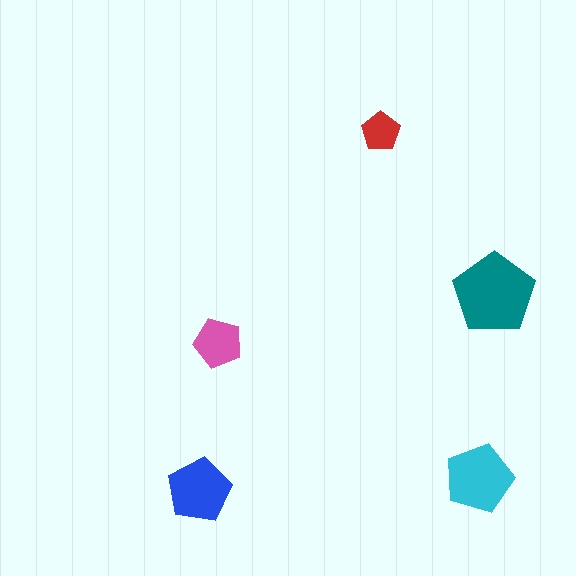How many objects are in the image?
There are 5 objects in the image.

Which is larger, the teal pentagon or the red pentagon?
The teal one.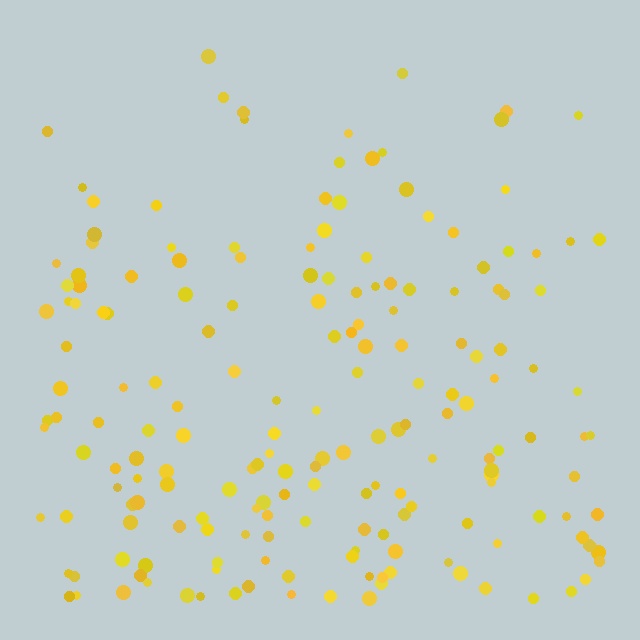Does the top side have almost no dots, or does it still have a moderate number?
Still a moderate number, just noticeably fewer than the bottom.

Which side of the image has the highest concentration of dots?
The bottom.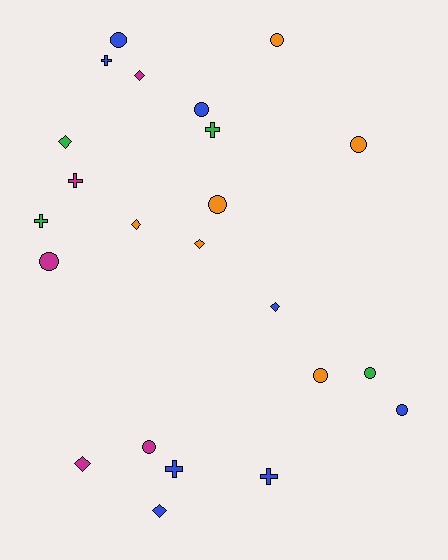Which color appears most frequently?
Blue, with 8 objects.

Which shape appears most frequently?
Circle, with 10 objects.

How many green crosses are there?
There are 2 green crosses.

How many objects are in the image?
There are 23 objects.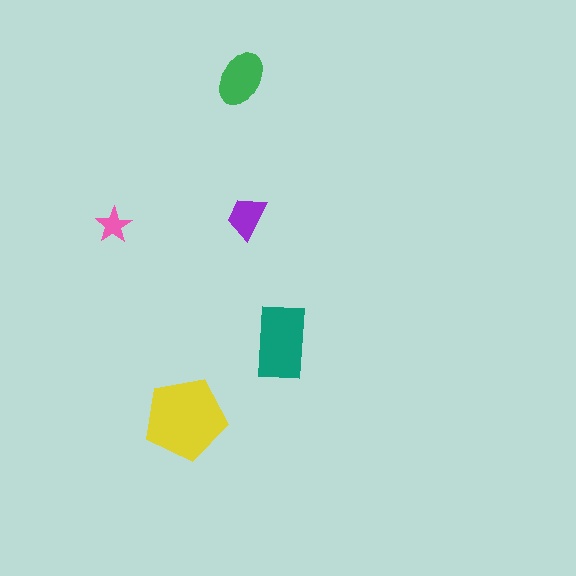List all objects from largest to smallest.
The yellow pentagon, the teal rectangle, the green ellipse, the purple trapezoid, the pink star.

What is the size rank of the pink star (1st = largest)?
5th.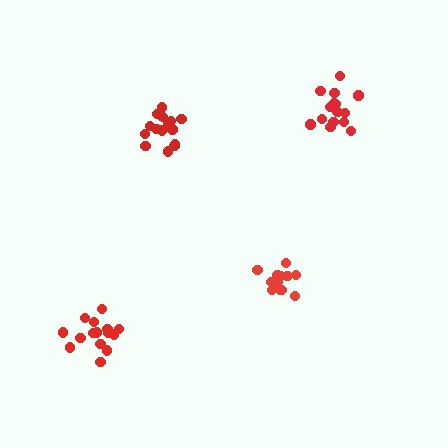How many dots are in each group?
Group 1: 17 dots, Group 2: 13 dots, Group 3: 17 dots, Group 4: 16 dots (63 total).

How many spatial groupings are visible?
There are 4 spatial groupings.